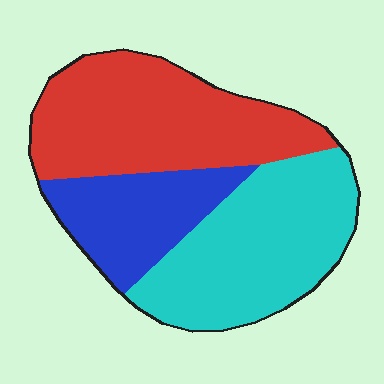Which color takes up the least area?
Blue, at roughly 20%.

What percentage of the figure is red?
Red covers roughly 40% of the figure.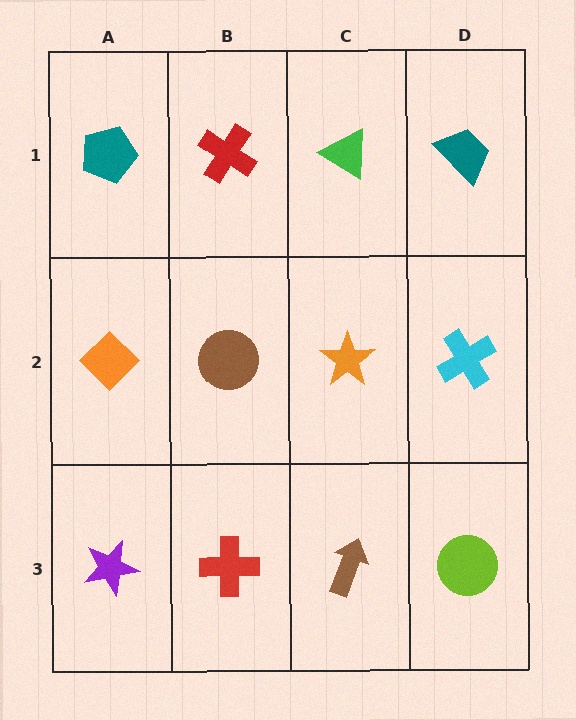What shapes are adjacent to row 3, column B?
A brown circle (row 2, column B), a purple star (row 3, column A), a brown arrow (row 3, column C).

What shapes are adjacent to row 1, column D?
A cyan cross (row 2, column D), a green triangle (row 1, column C).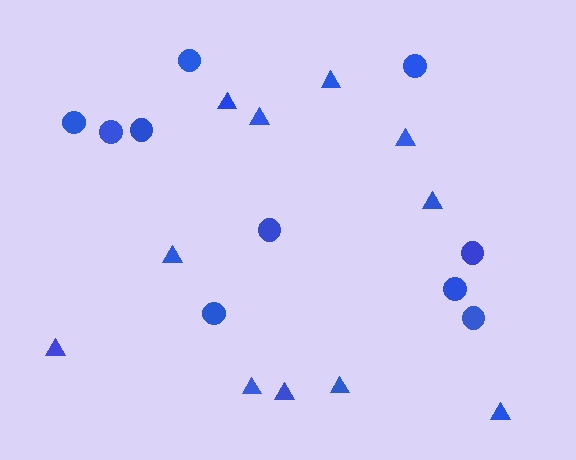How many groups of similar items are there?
There are 2 groups: one group of circles (10) and one group of triangles (11).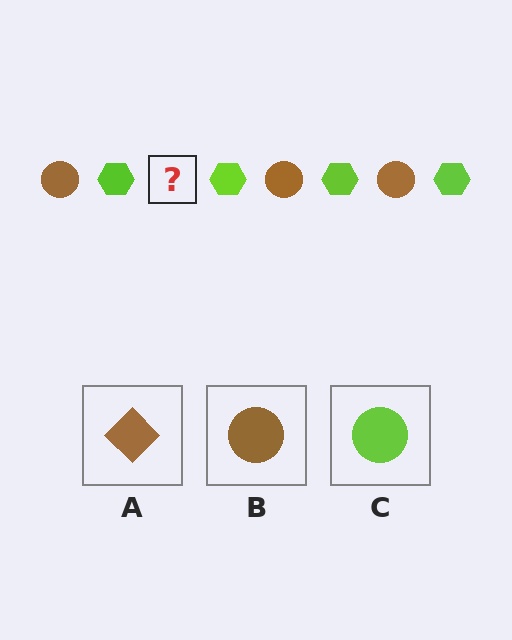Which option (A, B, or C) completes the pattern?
B.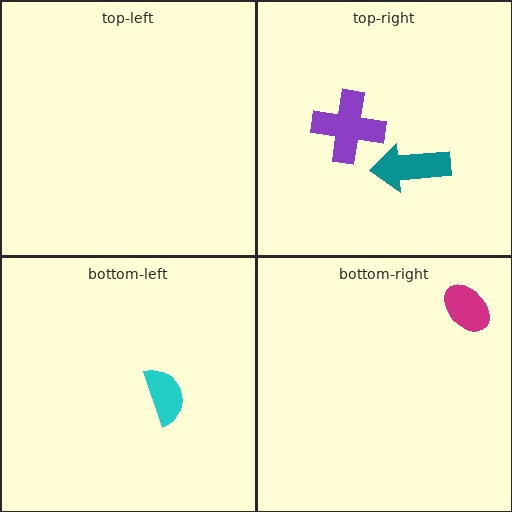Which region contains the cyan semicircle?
The bottom-left region.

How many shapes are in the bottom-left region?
1.